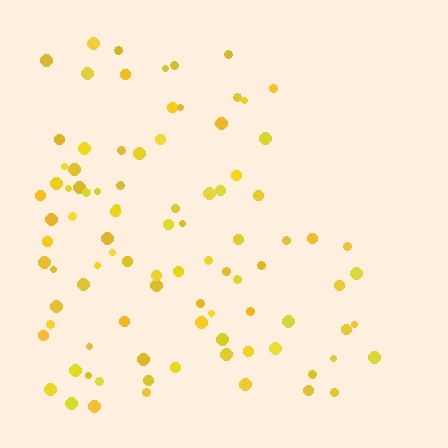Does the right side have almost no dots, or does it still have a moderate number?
Still a moderate number, just noticeably fewer than the left.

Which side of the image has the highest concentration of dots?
The left.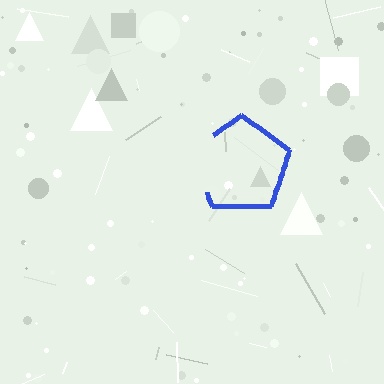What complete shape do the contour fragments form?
The contour fragments form a pentagon.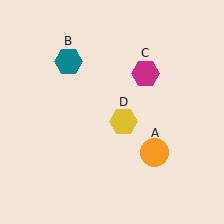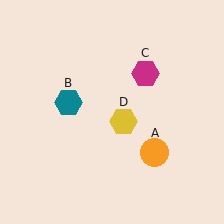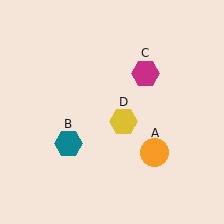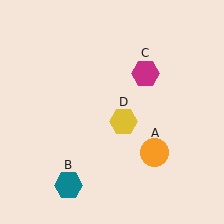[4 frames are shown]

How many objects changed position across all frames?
1 object changed position: teal hexagon (object B).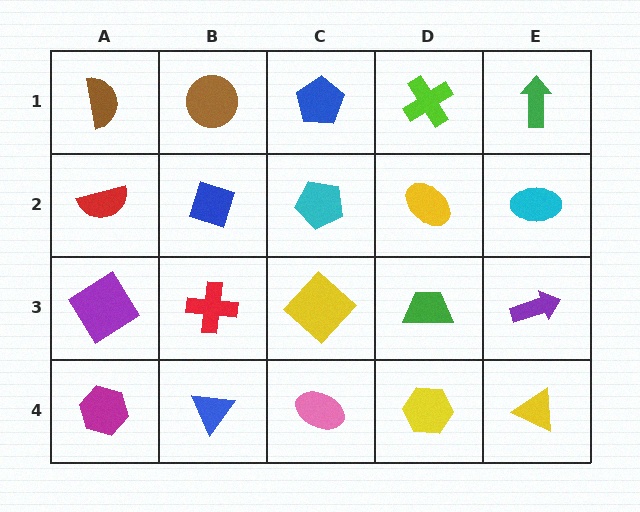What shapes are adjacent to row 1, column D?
A yellow ellipse (row 2, column D), a blue pentagon (row 1, column C), a green arrow (row 1, column E).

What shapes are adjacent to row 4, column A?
A purple diamond (row 3, column A), a blue triangle (row 4, column B).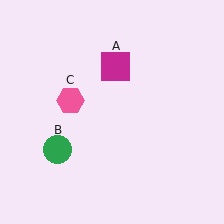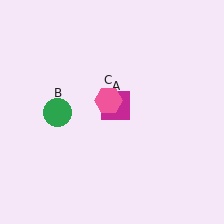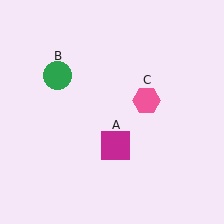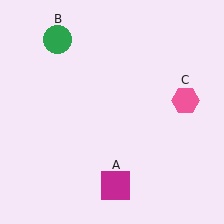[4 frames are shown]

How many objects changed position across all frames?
3 objects changed position: magenta square (object A), green circle (object B), pink hexagon (object C).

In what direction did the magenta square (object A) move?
The magenta square (object A) moved down.